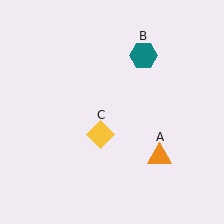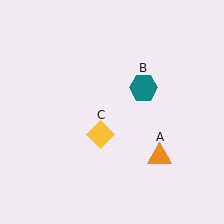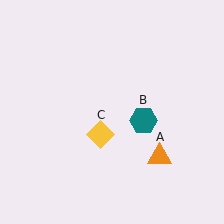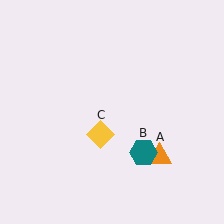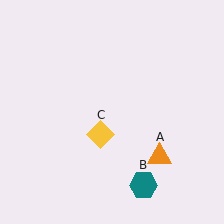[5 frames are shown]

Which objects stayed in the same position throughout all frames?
Orange triangle (object A) and yellow diamond (object C) remained stationary.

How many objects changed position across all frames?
1 object changed position: teal hexagon (object B).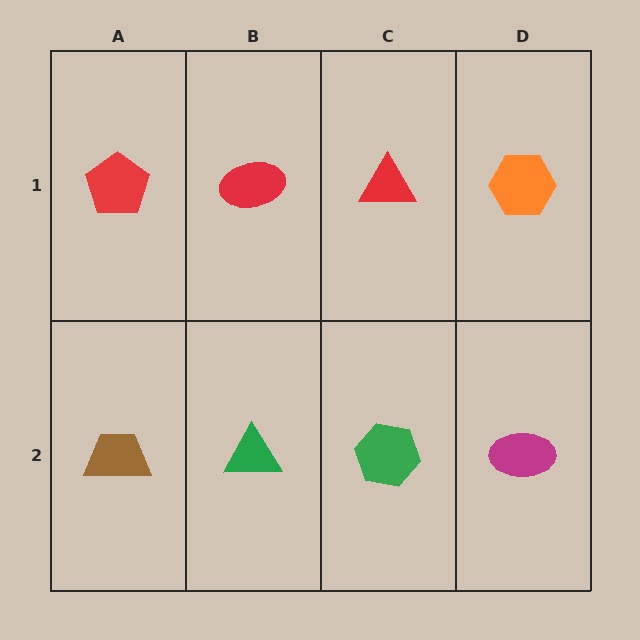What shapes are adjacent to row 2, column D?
An orange hexagon (row 1, column D), a green hexagon (row 2, column C).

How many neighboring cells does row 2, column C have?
3.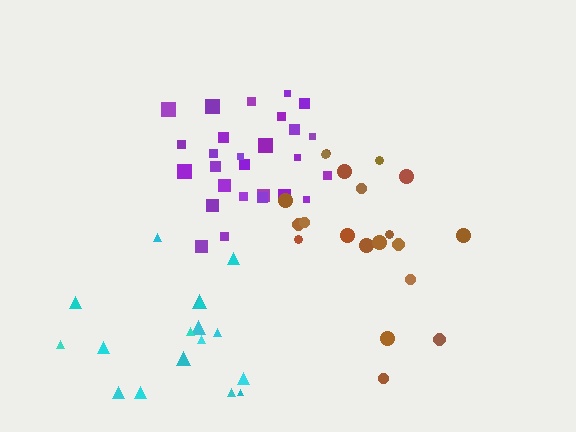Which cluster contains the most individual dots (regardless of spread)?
Purple (27).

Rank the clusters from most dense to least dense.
purple, brown, cyan.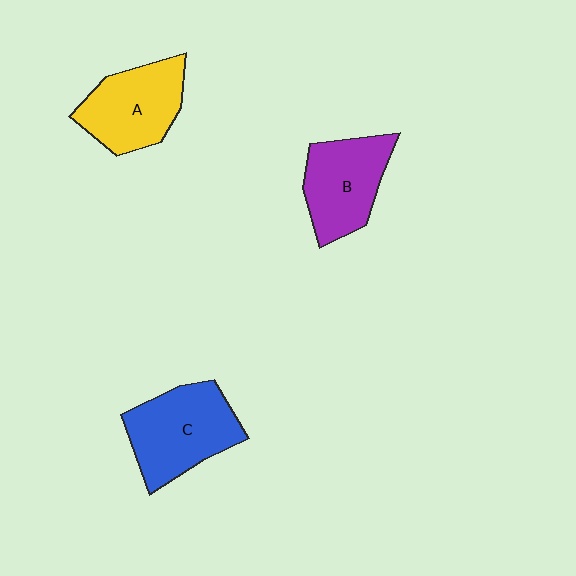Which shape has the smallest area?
Shape B (purple).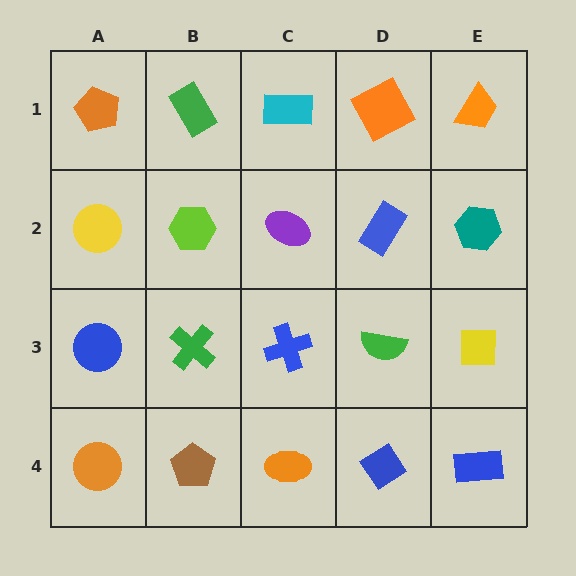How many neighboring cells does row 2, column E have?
3.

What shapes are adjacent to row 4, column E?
A yellow square (row 3, column E), a blue diamond (row 4, column D).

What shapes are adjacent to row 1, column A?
A yellow circle (row 2, column A), a green rectangle (row 1, column B).